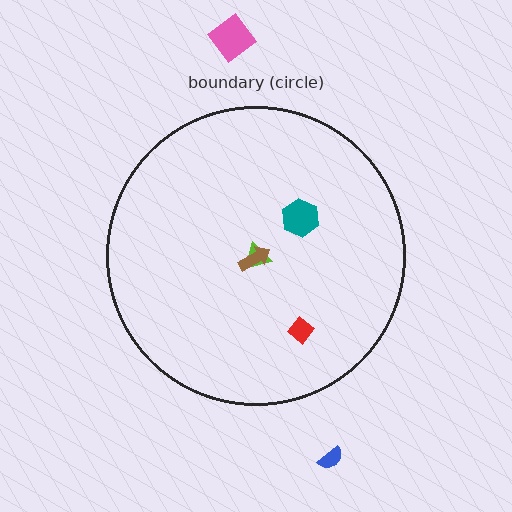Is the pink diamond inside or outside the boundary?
Outside.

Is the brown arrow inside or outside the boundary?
Inside.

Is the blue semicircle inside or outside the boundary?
Outside.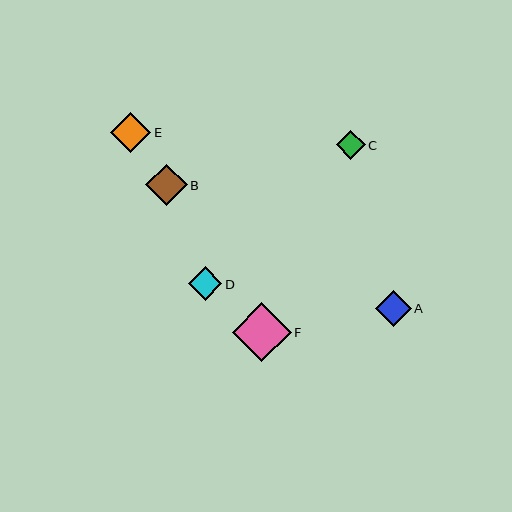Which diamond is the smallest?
Diamond C is the smallest with a size of approximately 29 pixels.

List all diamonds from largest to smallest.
From largest to smallest: F, B, E, A, D, C.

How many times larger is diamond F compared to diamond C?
Diamond F is approximately 2.1 times the size of diamond C.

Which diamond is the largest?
Diamond F is the largest with a size of approximately 59 pixels.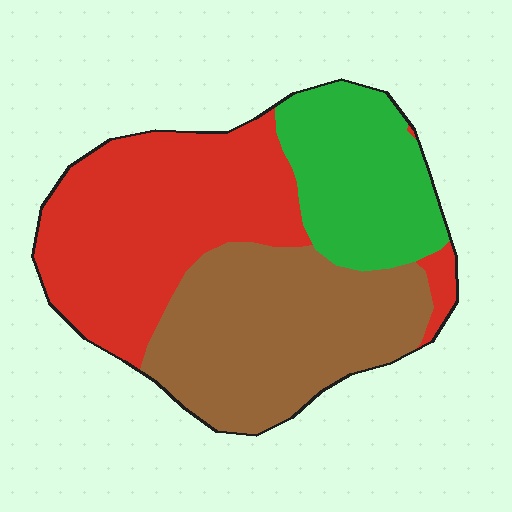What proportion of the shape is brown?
Brown covers around 35% of the shape.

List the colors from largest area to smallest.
From largest to smallest: red, brown, green.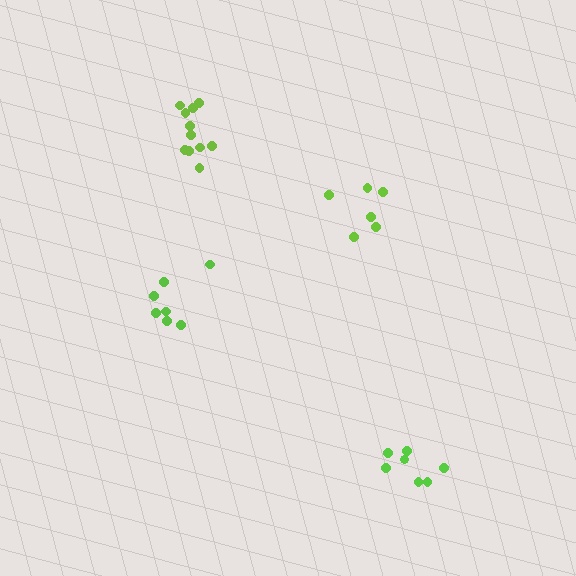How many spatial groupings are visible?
There are 4 spatial groupings.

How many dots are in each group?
Group 1: 6 dots, Group 2: 7 dots, Group 3: 7 dots, Group 4: 11 dots (31 total).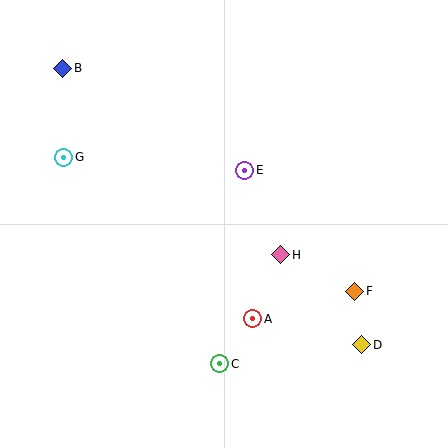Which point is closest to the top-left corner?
Point B is closest to the top-left corner.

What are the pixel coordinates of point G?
Point G is at (64, 157).